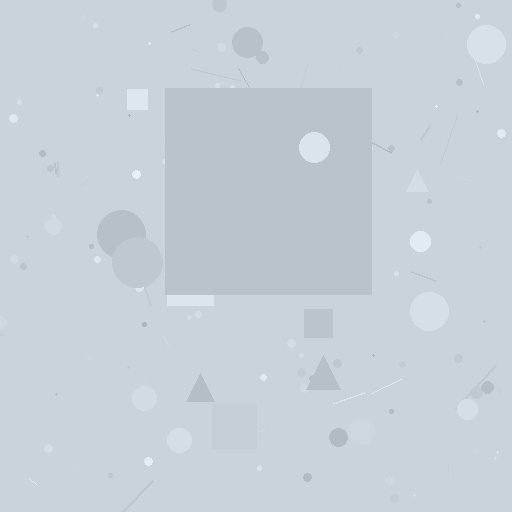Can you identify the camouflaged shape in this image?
The camouflaged shape is a square.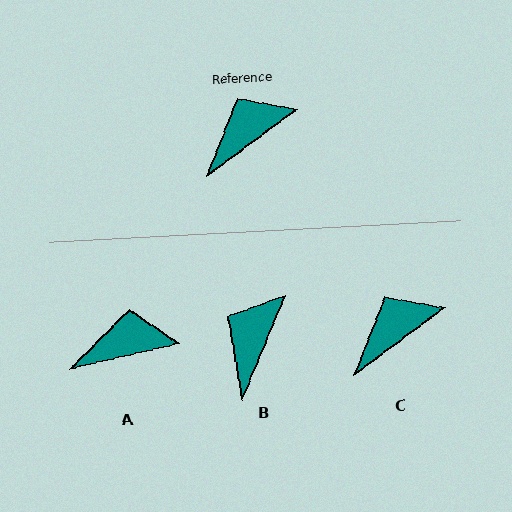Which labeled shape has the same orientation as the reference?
C.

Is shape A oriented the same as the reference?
No, it is off by about 23 degrees.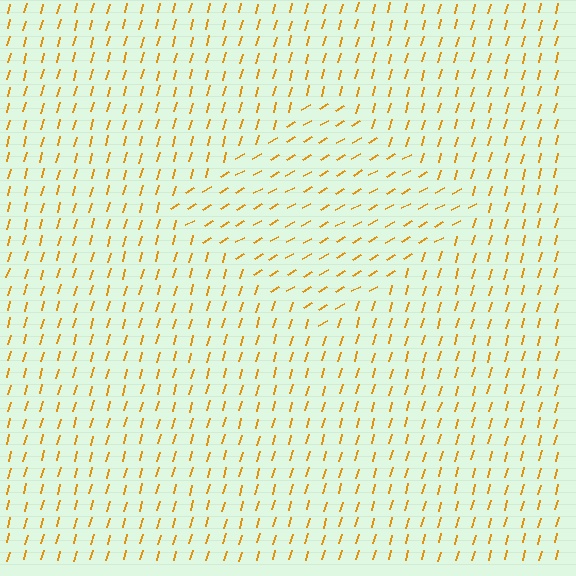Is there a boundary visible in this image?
Yes, there is a texture boundary formed by a change in line orientation.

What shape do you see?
I see a diamond.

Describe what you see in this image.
The image is filled with small orange line segments. A diamond region in the image has lines oriented differently from the surrounding lines, creating a visible texture boundary.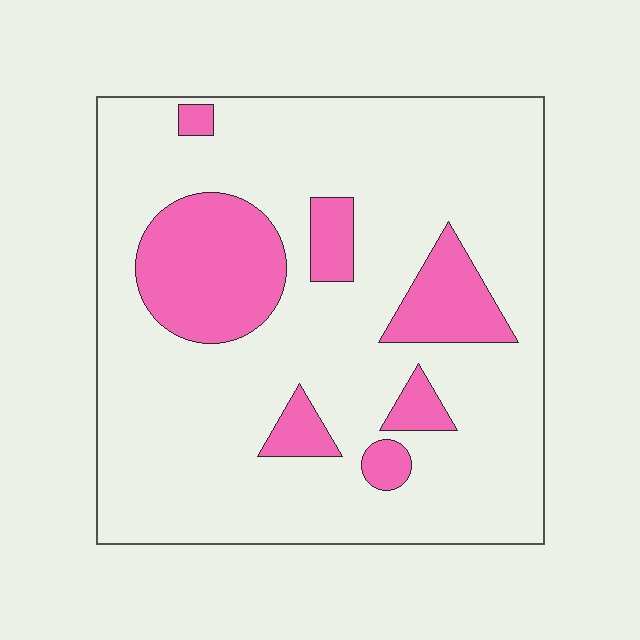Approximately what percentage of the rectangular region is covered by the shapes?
Approximately 20%.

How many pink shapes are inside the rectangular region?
7.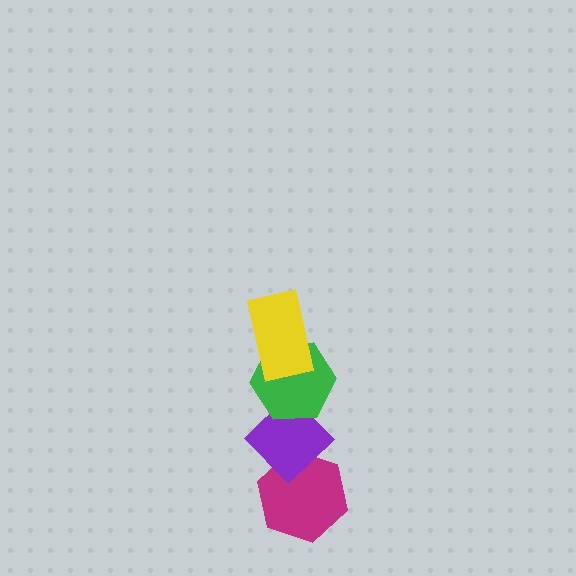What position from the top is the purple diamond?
The purple diamond is 3rd from the top.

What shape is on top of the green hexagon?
The yellow rectangle is on top of the green hexagon.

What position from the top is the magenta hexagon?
The magenta hexagon is 4th from the top.